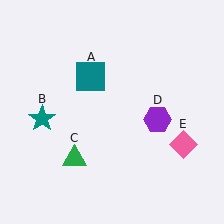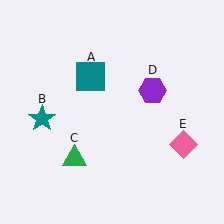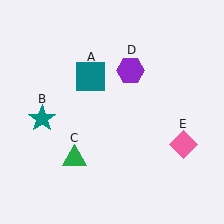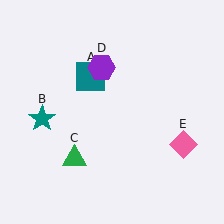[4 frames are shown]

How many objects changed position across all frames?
1 object changed position: purple hexagon (object D).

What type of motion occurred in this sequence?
The purple hexagon (object D) rotated counterclockwise around the center of the scene.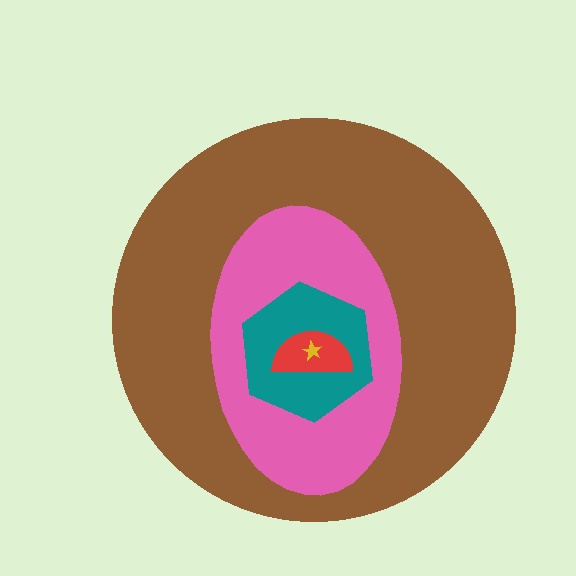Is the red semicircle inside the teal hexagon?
Yes.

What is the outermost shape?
The brown circle.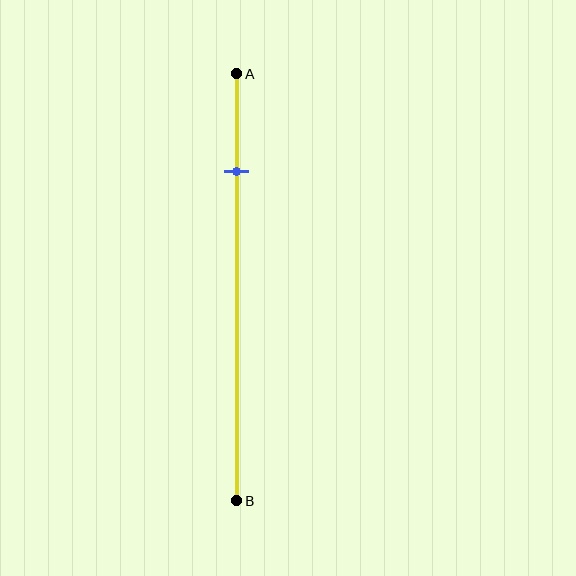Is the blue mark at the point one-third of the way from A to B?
No, the mark is at about 25% from A, not at the 33% one-third point.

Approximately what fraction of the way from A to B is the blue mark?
The blue mark is approximately 25% of the way from A to B.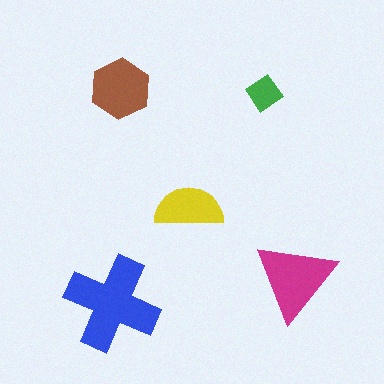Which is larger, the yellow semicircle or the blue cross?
The blue cross.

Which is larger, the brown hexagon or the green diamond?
The brown hexagon.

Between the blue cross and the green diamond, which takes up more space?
The blue cross.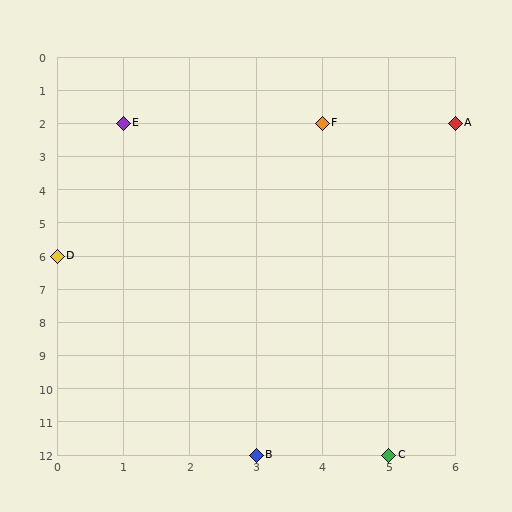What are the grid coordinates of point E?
Point E is at grid coordinates (1, 2).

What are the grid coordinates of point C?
Point C is at grid coordinates (5, 12).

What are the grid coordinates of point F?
Point F is at grid coordinates (4, 2).